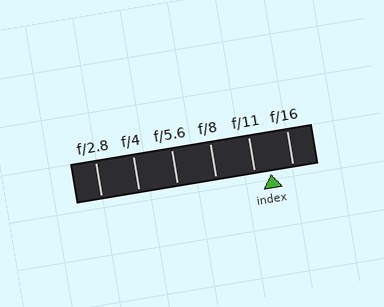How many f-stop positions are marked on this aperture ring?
There are 6 f-stop positions marked.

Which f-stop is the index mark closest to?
The index mark is closest to f/11.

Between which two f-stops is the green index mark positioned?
The index mark is between f/11 and f/16.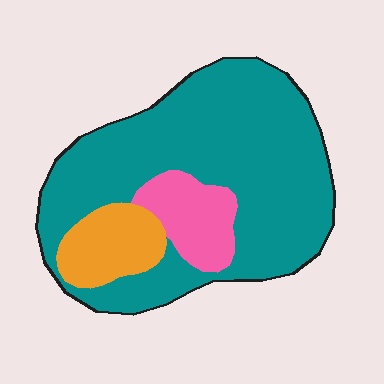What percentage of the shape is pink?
Pink takes up about one eighth (1/8) of the shape.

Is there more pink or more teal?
Teal.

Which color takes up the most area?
Teal, at roughly 75%.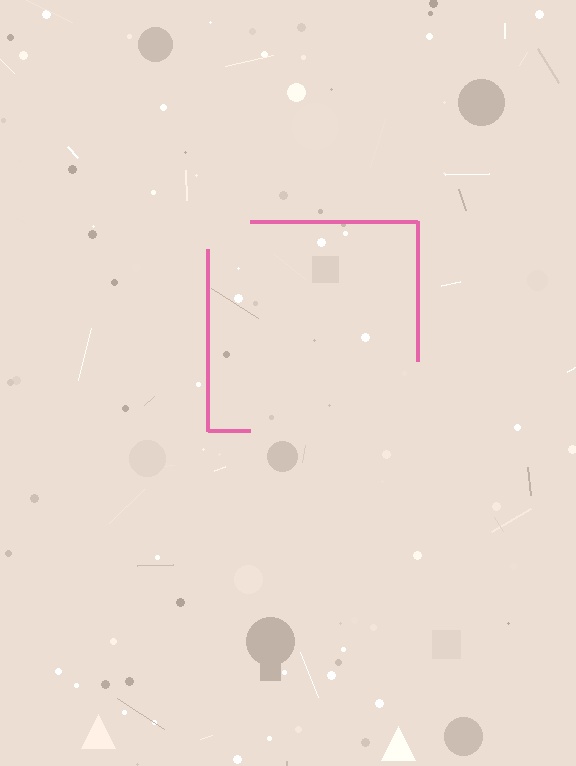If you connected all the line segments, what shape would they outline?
They would outline a square.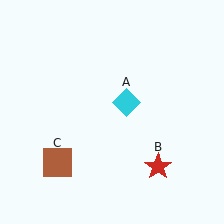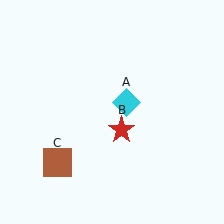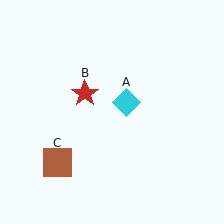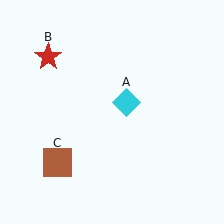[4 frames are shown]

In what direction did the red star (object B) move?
The red star (object B) moved up and to the left.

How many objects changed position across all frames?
1 object changed position: red star (object B).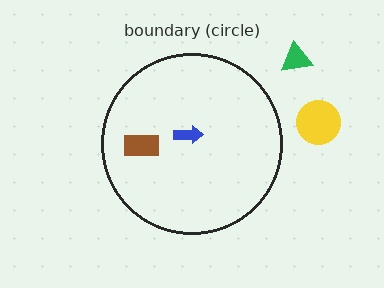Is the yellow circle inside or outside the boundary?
Outside.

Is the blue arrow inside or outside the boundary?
Inside.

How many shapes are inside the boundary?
2 inside, 2 outside.